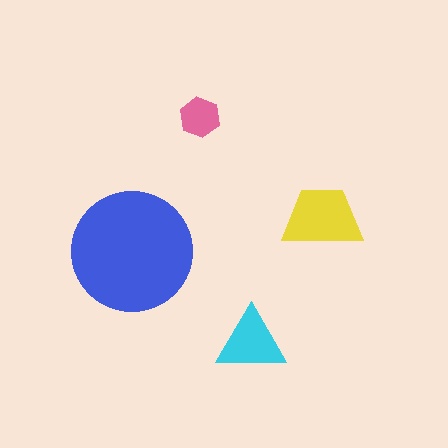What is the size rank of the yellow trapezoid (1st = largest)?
2nd.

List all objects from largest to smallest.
The blue circle, the yellow trapezoid, the cyan triangle, the pink hexagon.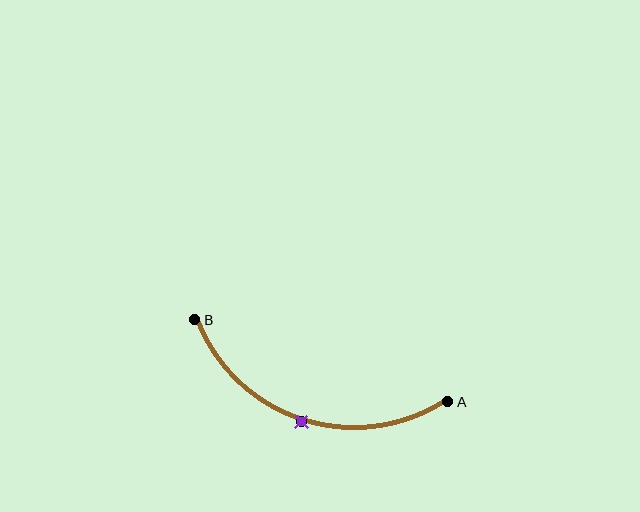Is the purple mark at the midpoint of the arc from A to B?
Yes. The purple mark lies on the arc at equal arc-length from both A and B — it is the arc midpoint.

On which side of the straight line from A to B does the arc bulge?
The arc bulges below the straight line connecting A and B.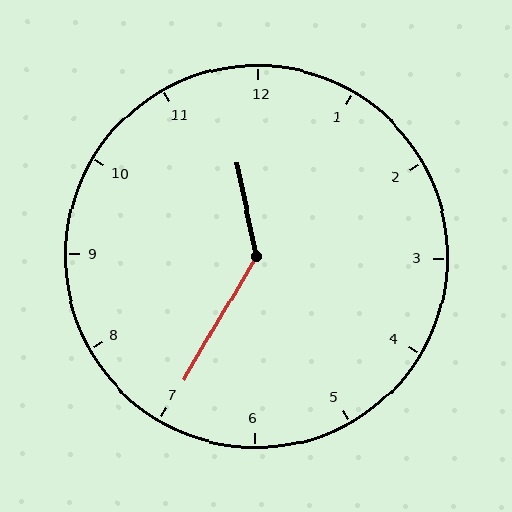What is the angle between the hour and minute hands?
Approximately 138 degrees.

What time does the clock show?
11:35.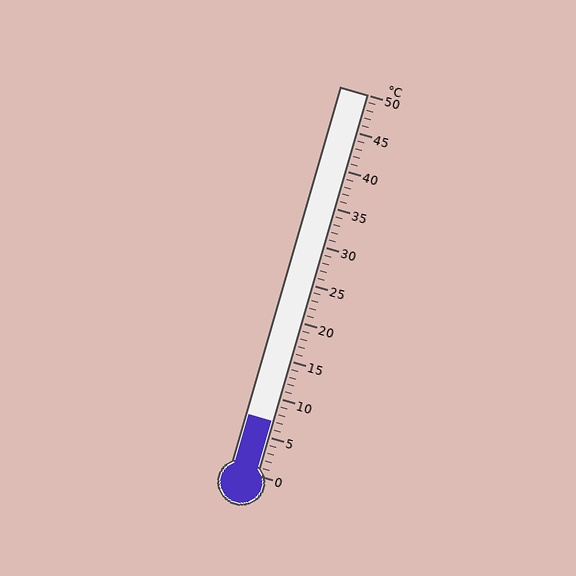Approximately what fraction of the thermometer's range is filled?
The thermometer is filled to approximately 15% of its range.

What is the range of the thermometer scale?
The thermometer scale ranges from 0°C to 50°C.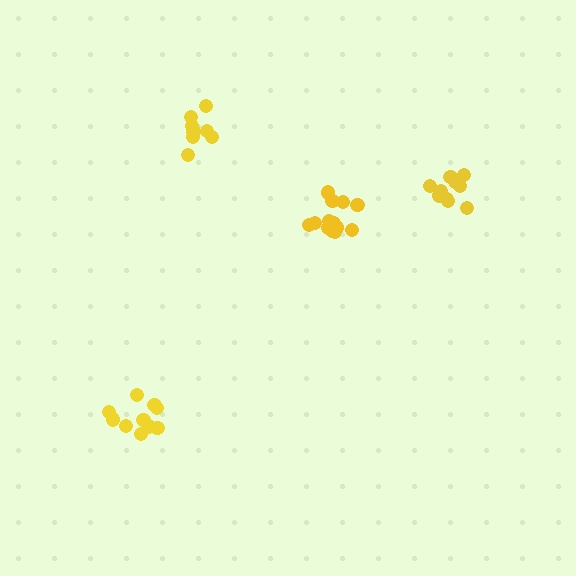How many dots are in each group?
Group 1: 8 dots, Group 2: 13 dots, Group 3: 10 dots, Group 4: 10 dots (41 total).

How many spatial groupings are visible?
There are 4 spatial groupings.